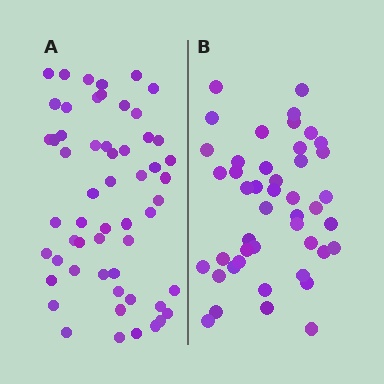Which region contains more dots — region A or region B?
Region A (the left region) has more dots.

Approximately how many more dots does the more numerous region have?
Region A has roughly 12 or so more dots than region B.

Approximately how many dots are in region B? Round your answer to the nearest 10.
About 40 dots. (The exact count is 45, which rounds to 40.)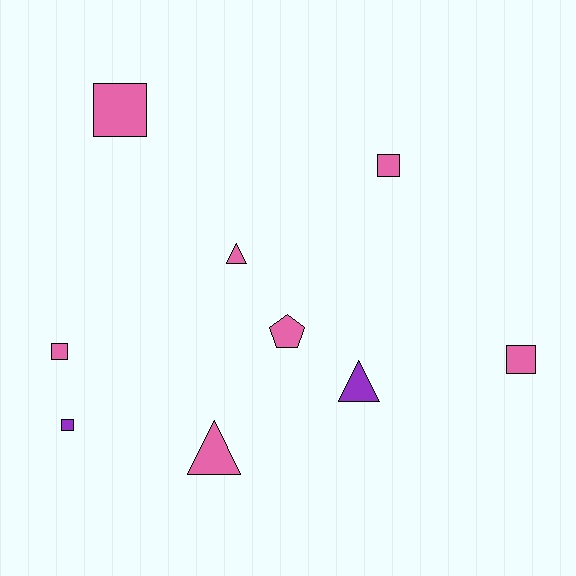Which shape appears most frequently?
Square, with 5 objects.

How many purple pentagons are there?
There are no purple pentagons.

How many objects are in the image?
There are 9 objects.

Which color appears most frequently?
Pink, with 7 objects.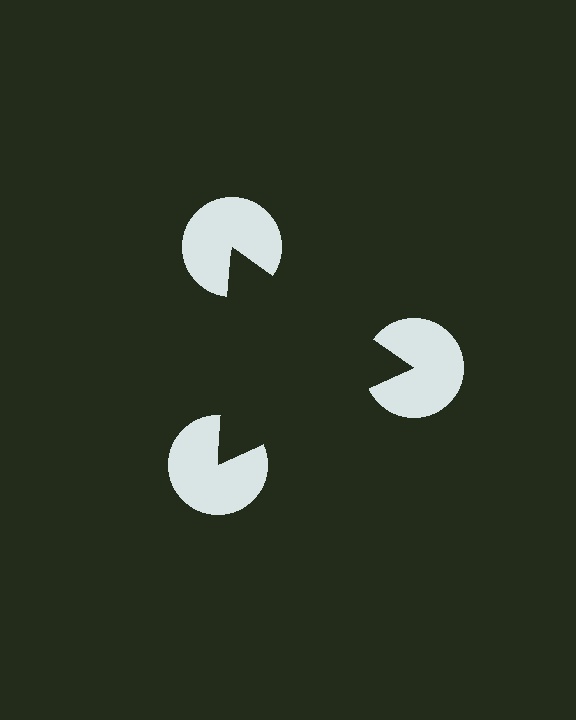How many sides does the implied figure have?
3 sides.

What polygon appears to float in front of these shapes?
An illusory triangle — its edges are inferred from the aligned wedge cuts in the pac-man discs, not physically drawn.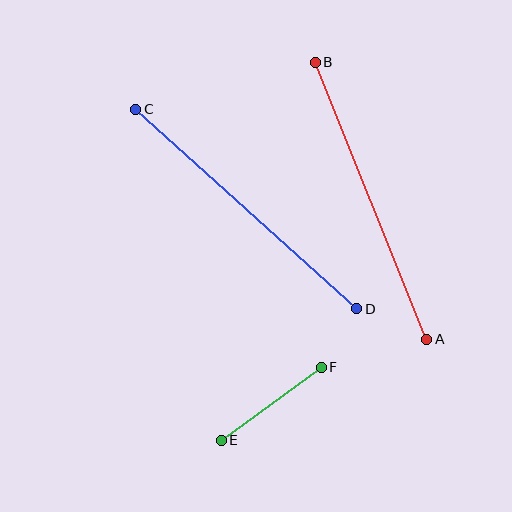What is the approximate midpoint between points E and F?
The midpoint is at approximately (271, 404) pixels.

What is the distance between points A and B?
The distance is approximately 298 pixels.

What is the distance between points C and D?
The distance is approximately 298 pixels.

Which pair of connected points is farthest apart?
Points A and B are farthest apart.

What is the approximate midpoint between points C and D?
The midpoint is at approximately (246, 209) pixels.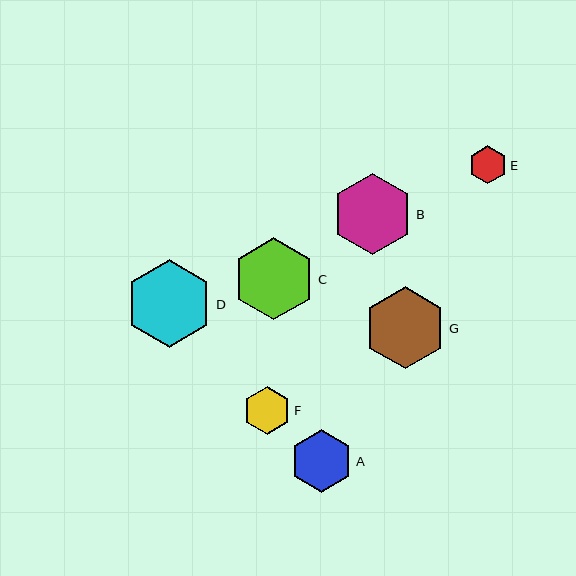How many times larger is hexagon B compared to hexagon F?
Hexagon B is approximately 1.7 times the size of hexagon F.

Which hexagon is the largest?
Hexagon D is the largest with a size of approximately 87 pixels.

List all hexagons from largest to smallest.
From largest to smallest: D, C, G, B, A, F, E.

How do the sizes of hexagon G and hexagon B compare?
Hexagon G and hexagon B are approximately the same size.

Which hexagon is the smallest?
Hexagon E is the smallest with a size of approximately 38 pixels.